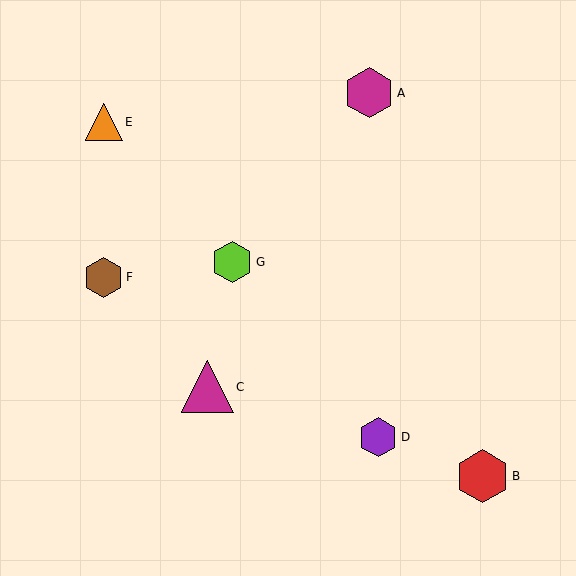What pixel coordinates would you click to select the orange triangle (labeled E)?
Click at (104, 122) to select the orange triangle E.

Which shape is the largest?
The red hexagon (labeled B) is the largest.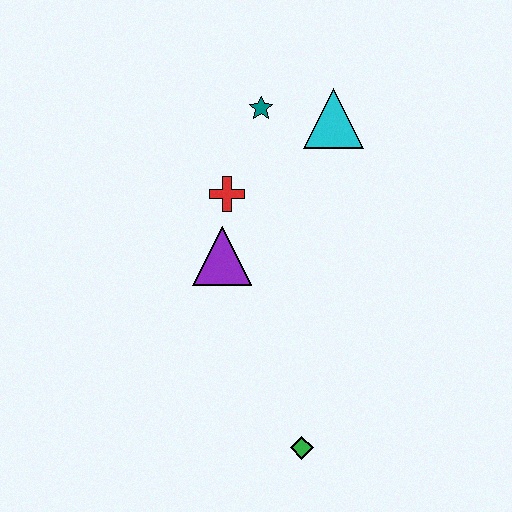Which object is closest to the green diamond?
The purple triangle is closest to the green diamond.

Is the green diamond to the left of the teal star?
No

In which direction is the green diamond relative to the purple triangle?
The green diamond is below the purple triangle.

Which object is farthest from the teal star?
The green diamond is farthest from the teal star.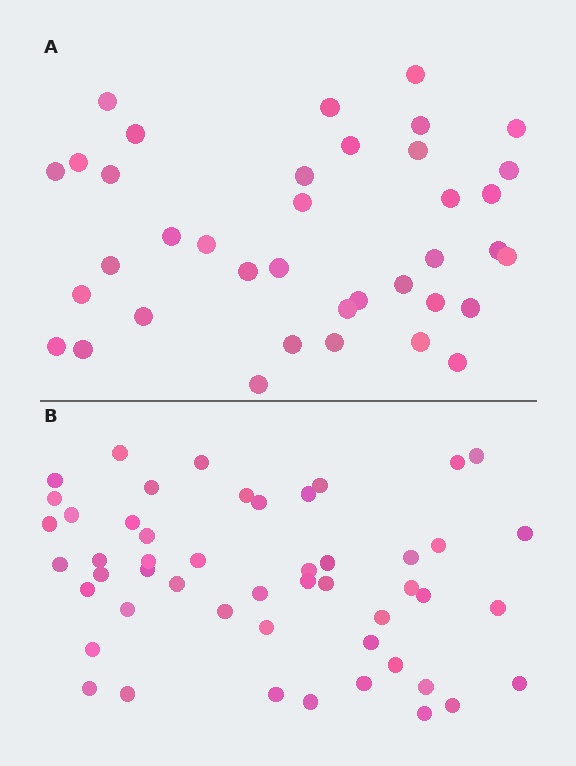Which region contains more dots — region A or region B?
Region B (the bottom region) has more dots.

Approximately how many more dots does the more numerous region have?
Region B has roughly 12 or so more dots than region A.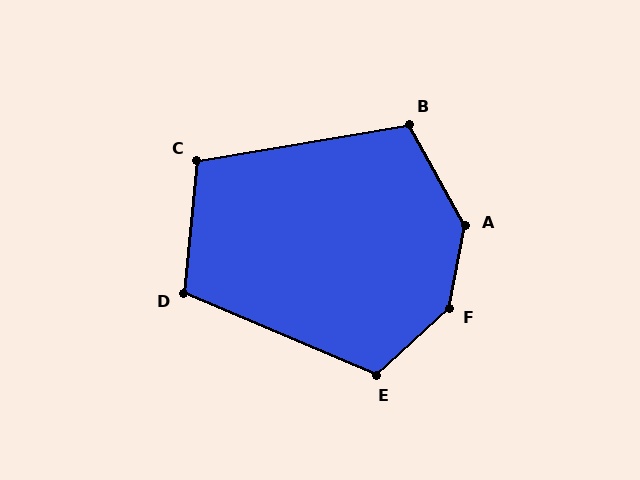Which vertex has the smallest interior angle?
C, at approximately 105 degrees.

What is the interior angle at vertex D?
Approximately 107 degrees (obtuse).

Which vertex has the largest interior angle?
F, at approximately 143 degrees.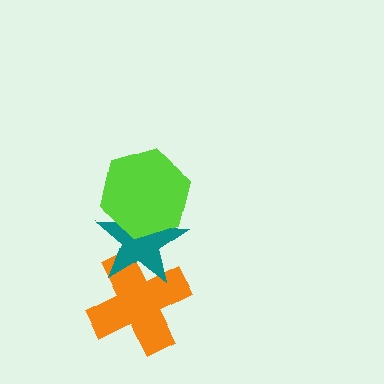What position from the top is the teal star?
The teal star is 2nd from the top.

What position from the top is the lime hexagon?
The lime hexagon is 1st from the top.